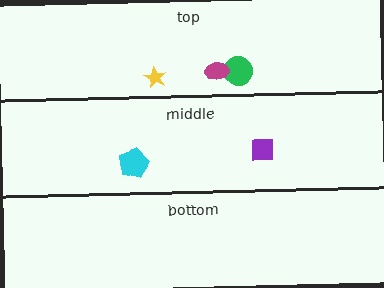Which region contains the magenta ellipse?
The top region.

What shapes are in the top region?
The green circle, the magenta ellipse, the yellow star.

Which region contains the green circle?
The top region.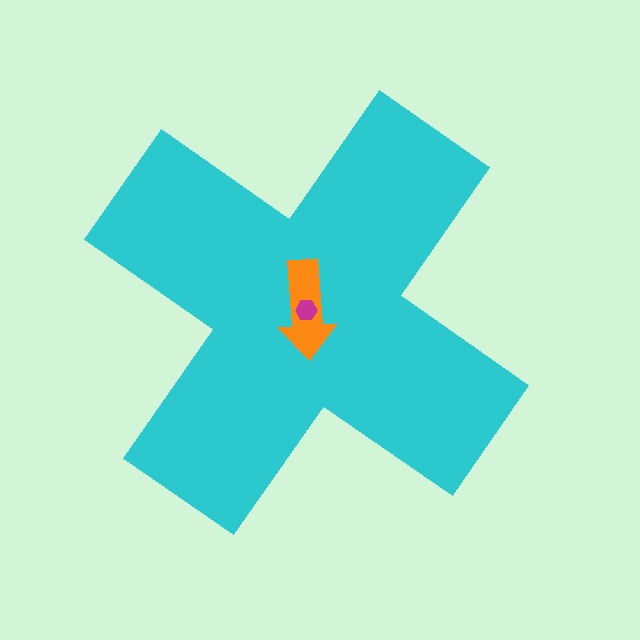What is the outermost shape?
The cyan cross.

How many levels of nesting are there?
3.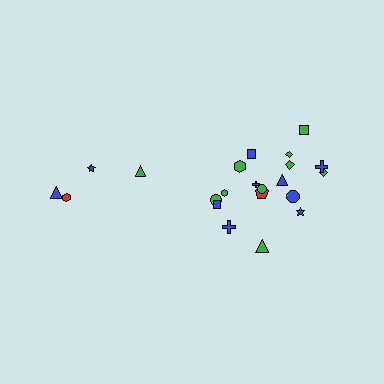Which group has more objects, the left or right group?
The right group.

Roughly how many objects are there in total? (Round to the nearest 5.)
Roughly 20 objects in total.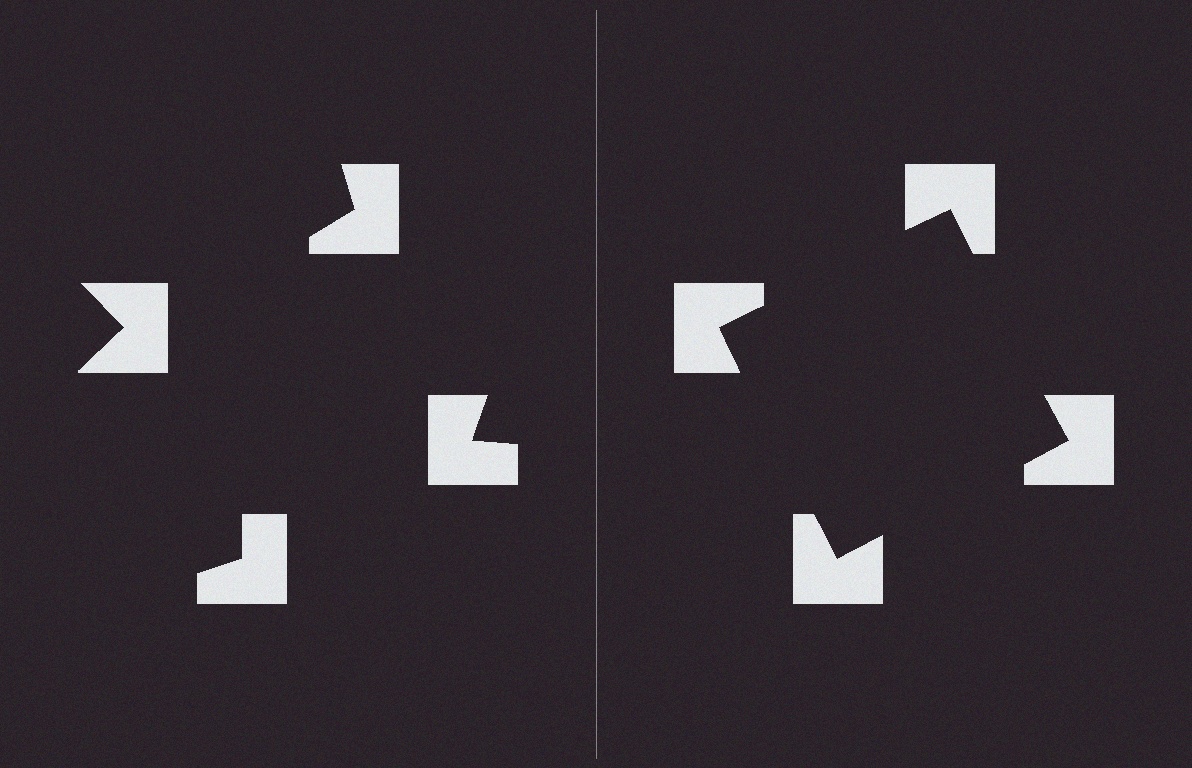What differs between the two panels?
The notched squares are positioned identically on both sides; only the wedge orientations differ. On the right they align to a square; on the left they are misaligned.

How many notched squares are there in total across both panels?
8 — 4 on each side.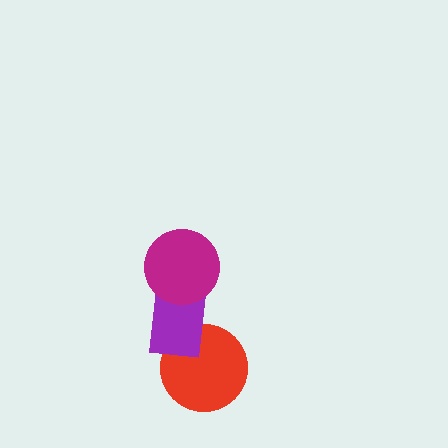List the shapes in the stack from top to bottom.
From top to bottom: the magenta circle, the purple rectangle, the red circle.